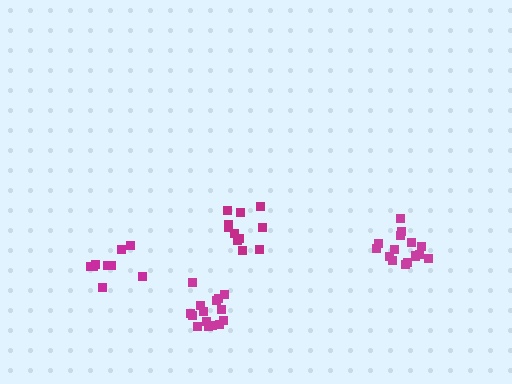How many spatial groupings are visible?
There are 4 spatial groupings.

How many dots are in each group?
Group 1: 9 dots, Group 2: 11 dots, Group 3: 15 dots, Group 4: 15 dots (50 total).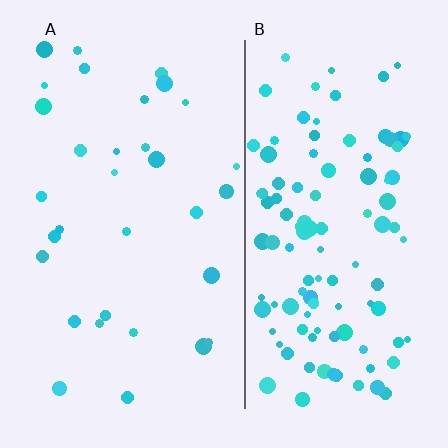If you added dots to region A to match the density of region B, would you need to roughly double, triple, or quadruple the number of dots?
Approximately quadruple.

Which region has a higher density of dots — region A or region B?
B (the right).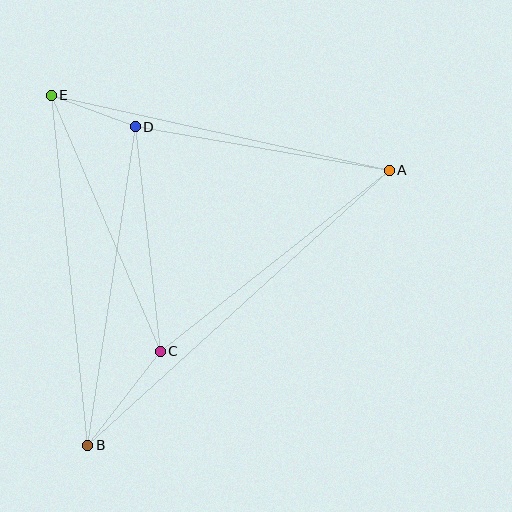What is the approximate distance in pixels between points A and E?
The distance between A and E is approximately 346 pixels.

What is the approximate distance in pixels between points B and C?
The distance between B and C is approximately 119 pixels.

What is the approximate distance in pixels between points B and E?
The distance between B and E is approximately 352 pixels.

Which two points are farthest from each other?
Points A and B are farthest from each other.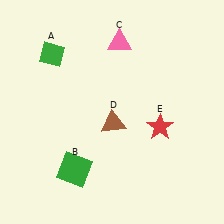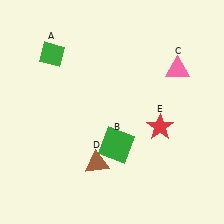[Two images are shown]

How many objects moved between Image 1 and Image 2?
3 objects moved between the two images.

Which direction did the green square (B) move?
The green square (B) moved right.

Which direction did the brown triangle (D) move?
The brown triangle (D) moved down.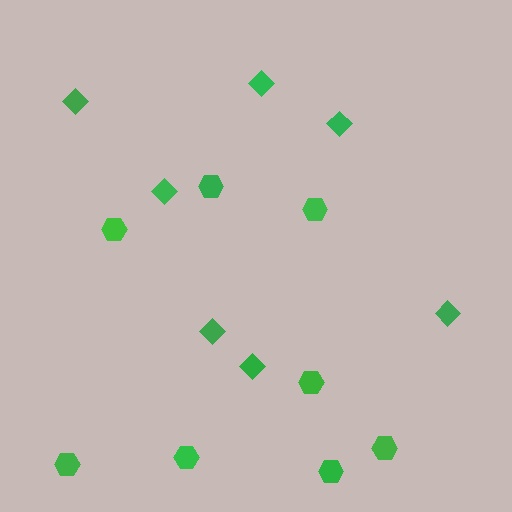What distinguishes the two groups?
There are 2 groups: one group of hexagons (8) and one group of diamonds (7).